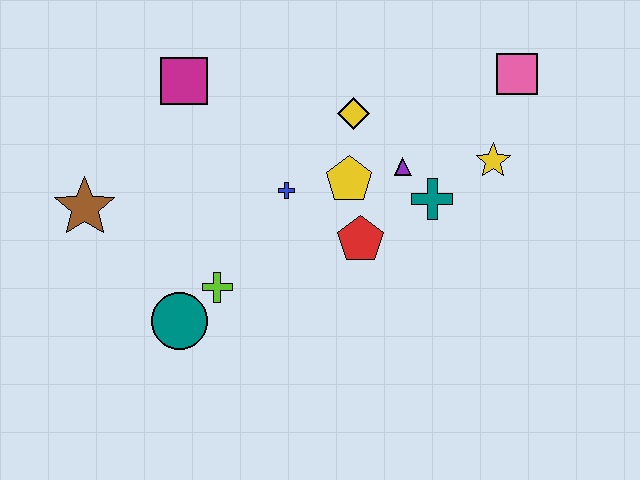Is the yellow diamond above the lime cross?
Yes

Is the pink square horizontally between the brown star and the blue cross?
No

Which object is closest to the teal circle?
The lime cross is closest to the teal circle.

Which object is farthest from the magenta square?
The pink square is farthest from the magenta square.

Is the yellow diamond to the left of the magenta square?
No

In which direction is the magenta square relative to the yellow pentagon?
The magenta square is to the left of the yellow pentagon.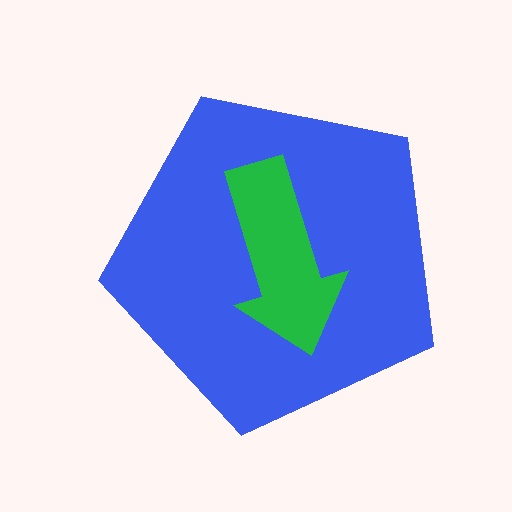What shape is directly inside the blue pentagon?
The green arrow.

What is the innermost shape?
The green arrow.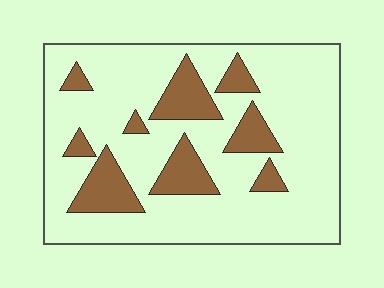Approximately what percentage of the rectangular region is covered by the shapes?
Approximately 20%.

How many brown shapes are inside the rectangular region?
9.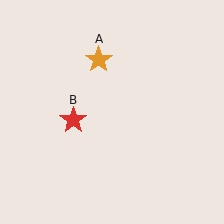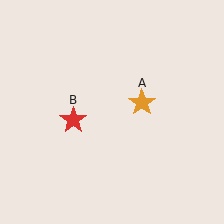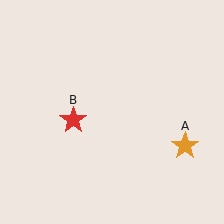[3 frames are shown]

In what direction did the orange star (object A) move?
The orange star (object A) moved down and to the right.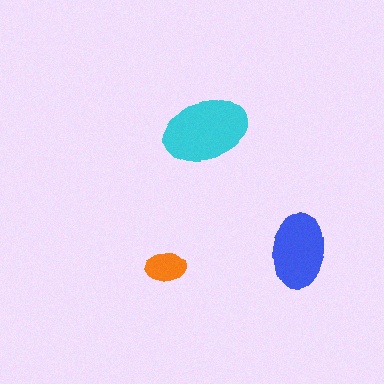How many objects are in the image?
There are 3 objects in the image.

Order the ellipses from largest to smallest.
the cyan one, the blue one, the orange one.